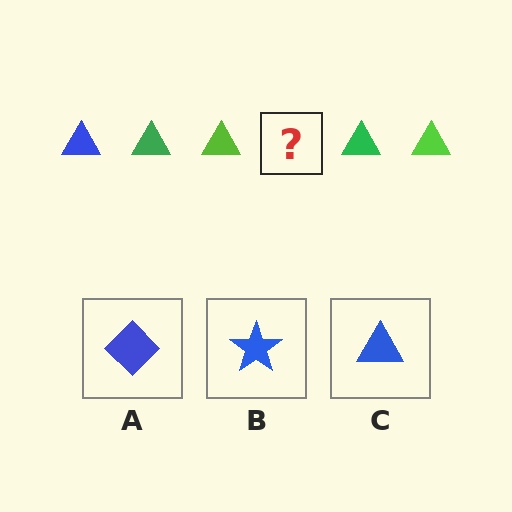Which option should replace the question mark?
Option C.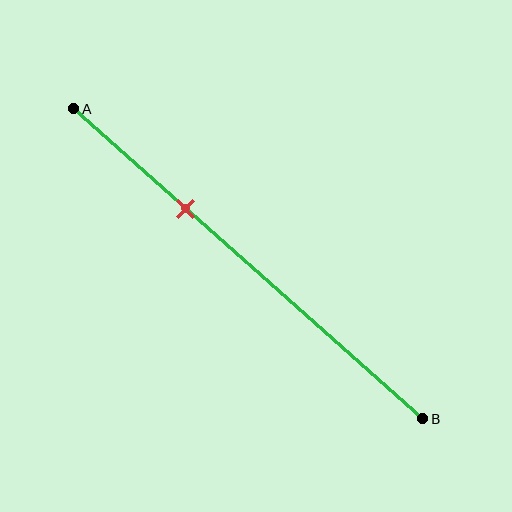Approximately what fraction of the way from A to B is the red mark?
The red mark is approximately 30% of the way from A to B.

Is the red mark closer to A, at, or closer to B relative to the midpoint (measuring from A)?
The red mark is closer to point A than the midpoint of segment AB.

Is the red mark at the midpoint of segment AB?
No, the mark is at about 30% from A, not at the 50% midpoint.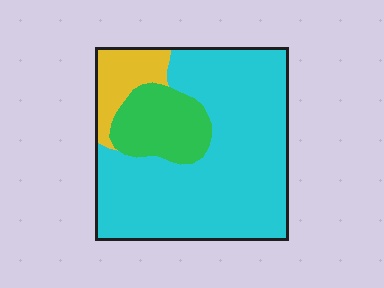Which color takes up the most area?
Cyan, at roughly 70%.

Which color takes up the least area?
Yellow, at roughly 10%.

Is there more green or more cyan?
Cyan.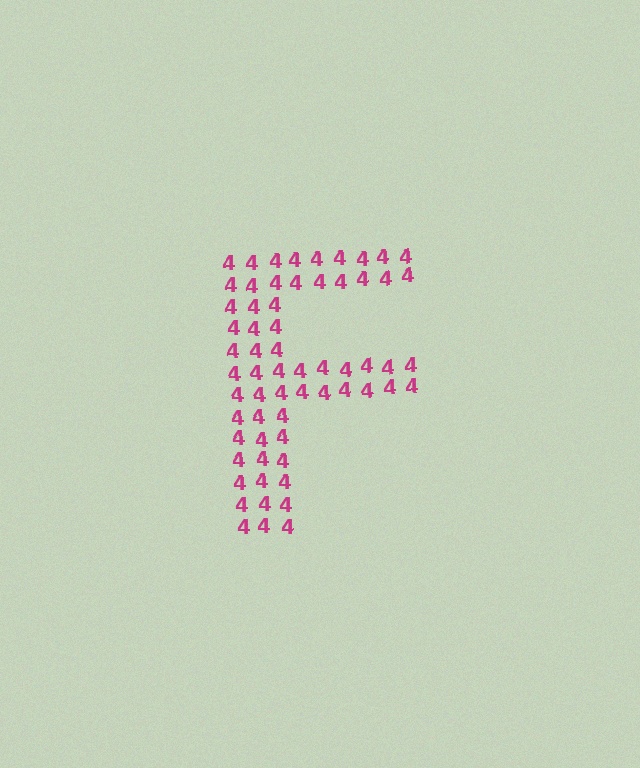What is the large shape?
The large shape is the letter F.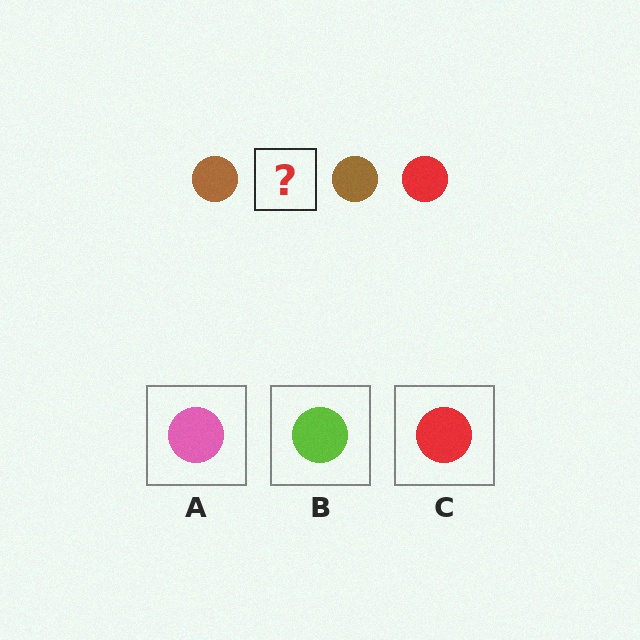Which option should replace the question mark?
Option C.